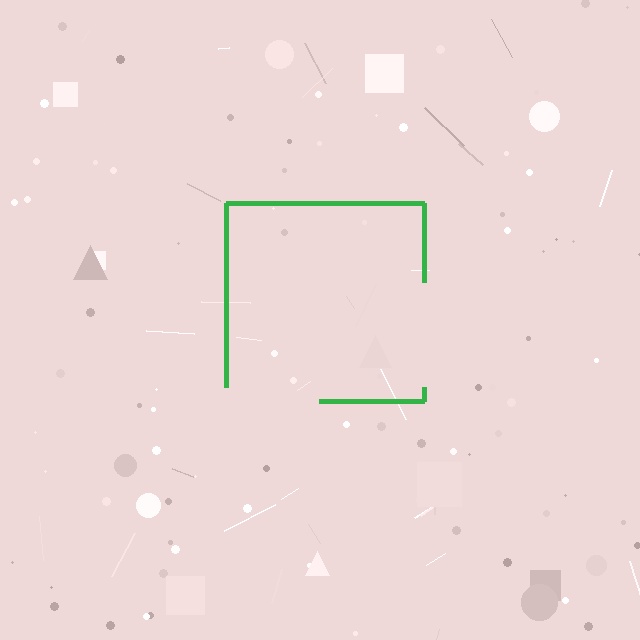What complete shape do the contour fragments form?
The contour fragments form a square.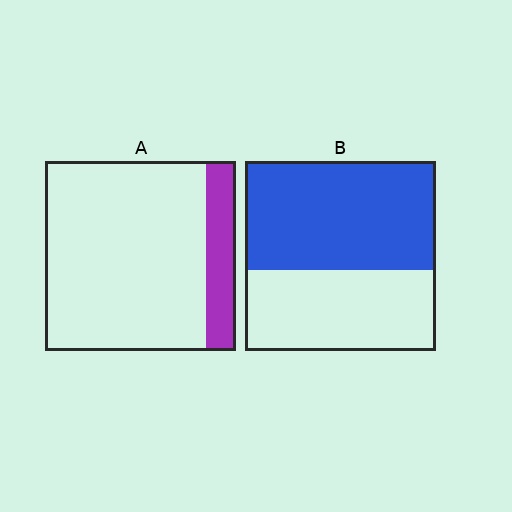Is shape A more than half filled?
No.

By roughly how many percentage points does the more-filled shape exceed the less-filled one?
By roughly 40 percentage points (B over A).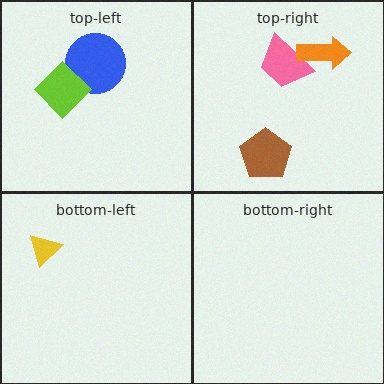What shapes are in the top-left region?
The blue circle, the lime diamond.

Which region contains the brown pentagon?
The top-right region.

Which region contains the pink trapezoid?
The top-right region.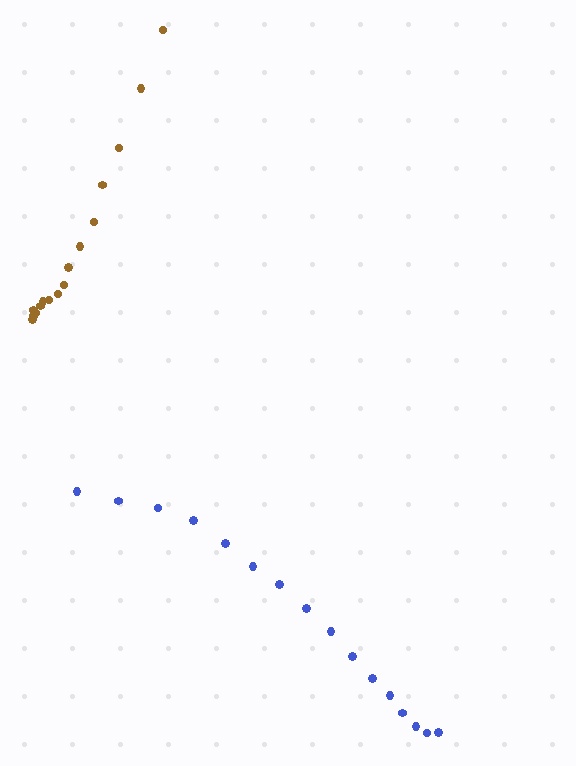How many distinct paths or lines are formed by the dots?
There are 2 distinct paths.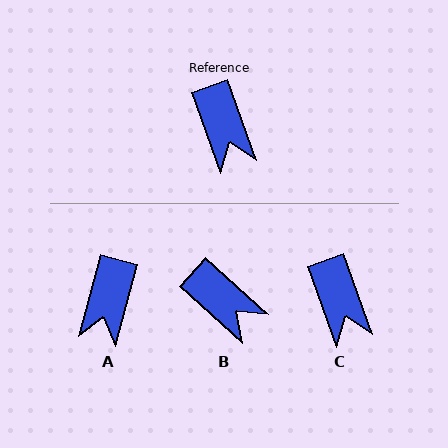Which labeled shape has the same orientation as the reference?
C.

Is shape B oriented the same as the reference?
No, it is off by about 28 degrees.